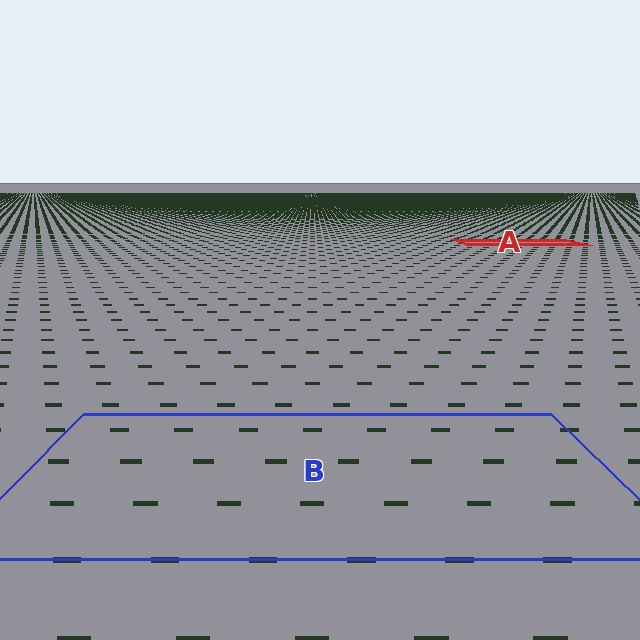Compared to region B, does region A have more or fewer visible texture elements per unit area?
Region A has more texture elements per unit area — they are packed more densely because it is farther away.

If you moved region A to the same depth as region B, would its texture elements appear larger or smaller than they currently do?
They would appear larger. At a closer depth, the same texture elements are projected at a bigger on-screen size.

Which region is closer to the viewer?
Region B is closer. The texture elements there are larger and more spread out.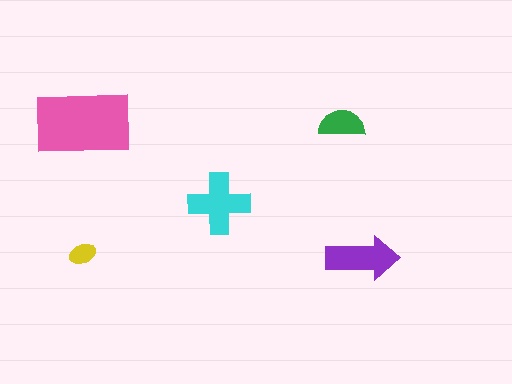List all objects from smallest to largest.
The yellow ellipse, the green semicircle, the purple arrow, the cyan cross, the pink rectangle.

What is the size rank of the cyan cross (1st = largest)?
2nd.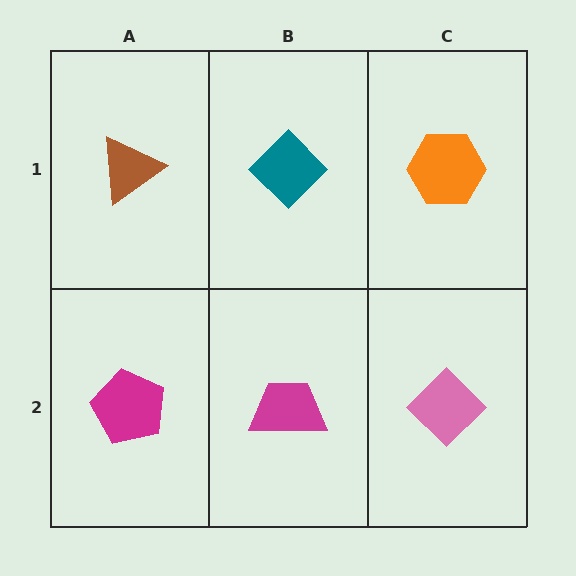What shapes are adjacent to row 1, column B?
A magenta trapezoid (row 2, column B), a brown triangle (row 1, column A), an orange hexagon (row 1, column C).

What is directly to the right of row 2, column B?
A pink diamond.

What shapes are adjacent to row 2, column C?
An orange hexagon (row 1, column C), a magenta trapezoid (row 2, column B).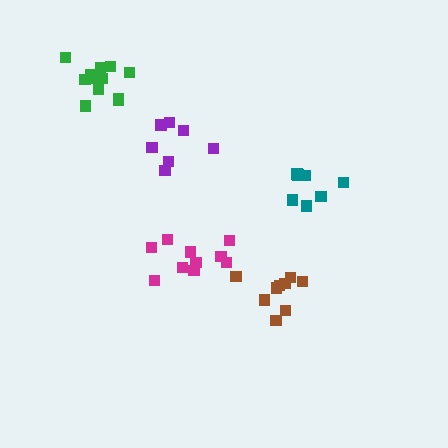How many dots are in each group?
Group 1: 7 dots, Group 2: 9 dots, Group 3: 7 dots, Group 4: 10 dots, Group 5: 12 dots (45 total).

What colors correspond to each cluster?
The clusters are colored: teal, brown, purple, magenta, green.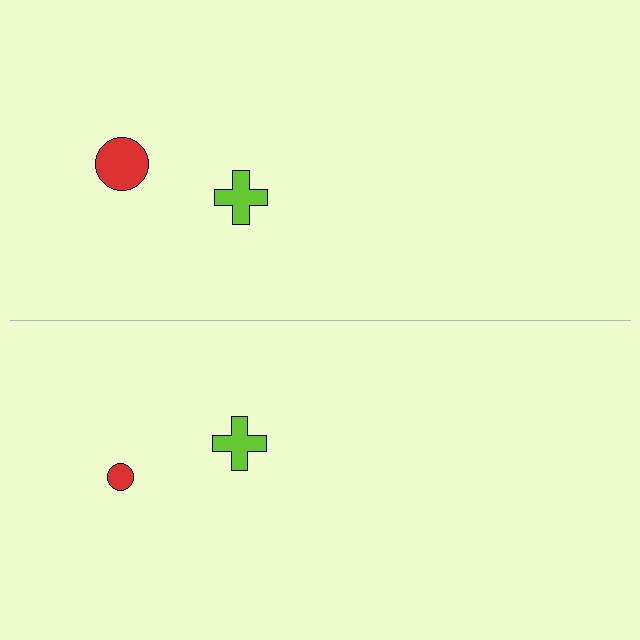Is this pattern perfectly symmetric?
No, the pattern is not perfectly symmetric. The red circle on the bottom side has a different size than its mirror counterpart.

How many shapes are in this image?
There are 4 shapes in this image.